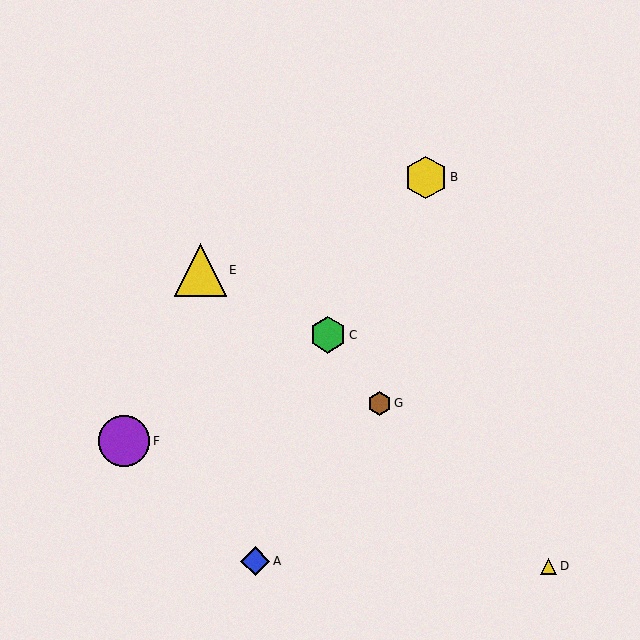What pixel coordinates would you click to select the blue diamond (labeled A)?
Click at (255, 561) to select the blue diamond A.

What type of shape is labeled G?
Shape G is a brown hexagon.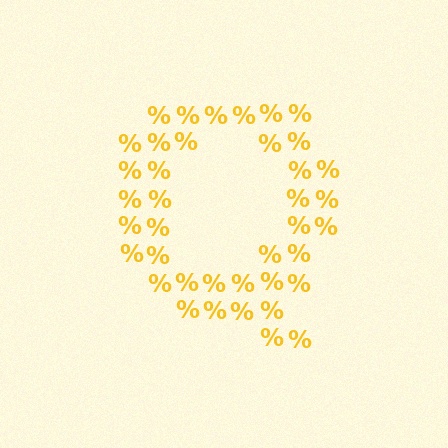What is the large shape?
The large shape is the letter Q.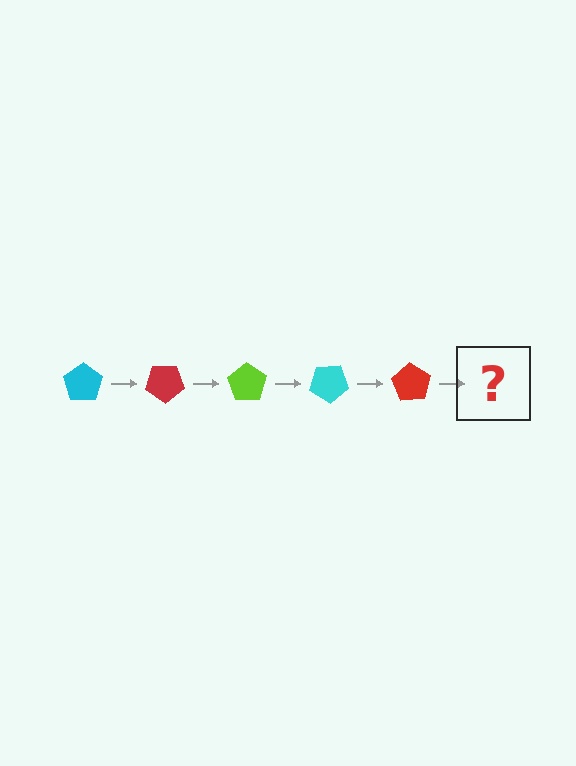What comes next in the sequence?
The next element should be a lime pentagon, rotated 175 degrees from the start.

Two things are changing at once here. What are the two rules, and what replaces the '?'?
The two rules are that it rotates 35 degrees each step and the color cycles through cyan, red, and lime. The '?' should be a lime pentagon, rotated 175 degrees from the start.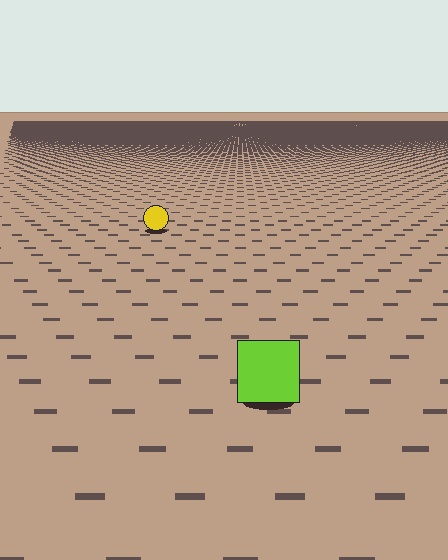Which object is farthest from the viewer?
The yellow circle is farthest from the viewer. It appears smaller and the ground texture around it is denser.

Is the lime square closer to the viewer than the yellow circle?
Yes. The lime square is closer — you can tell from the texture gradient: the ground texture is coarser near it.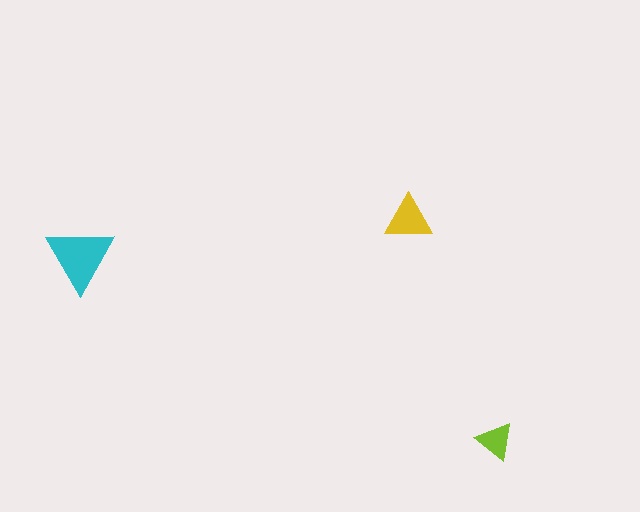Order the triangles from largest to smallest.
the cyan one, the yellow one, the lime one.